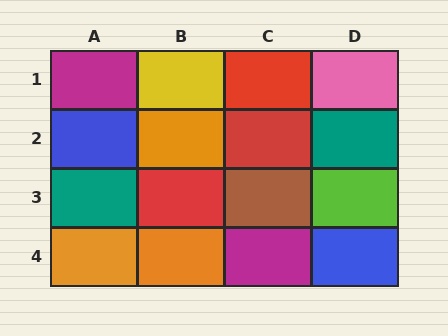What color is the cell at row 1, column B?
Yellow.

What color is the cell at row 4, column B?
Orange.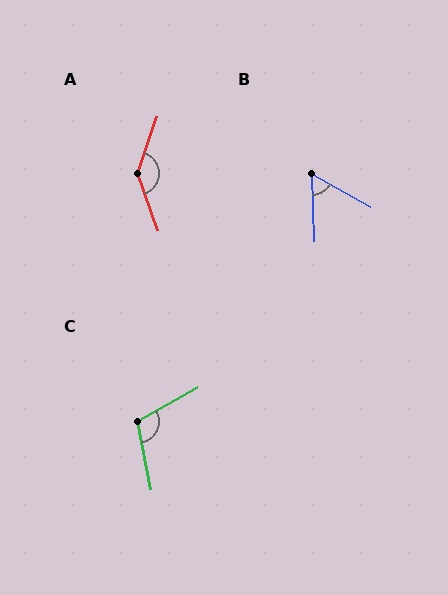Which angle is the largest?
A, at approximately 141 degrees.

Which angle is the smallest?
B, at approximately 59 degrees.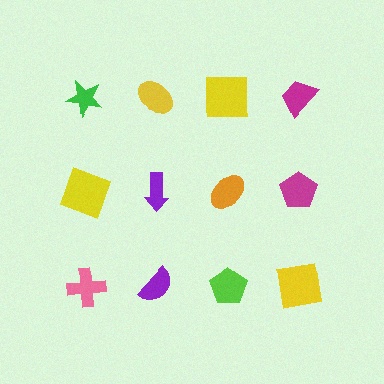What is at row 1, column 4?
A magenta trapezoid.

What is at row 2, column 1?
A yellow square.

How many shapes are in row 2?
4 shapes.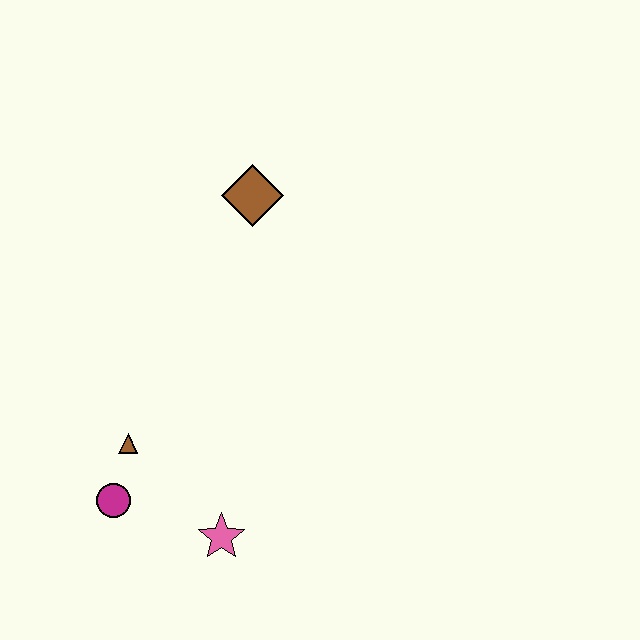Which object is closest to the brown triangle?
The magenta circle is closest to the brown triangle.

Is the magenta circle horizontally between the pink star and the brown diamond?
No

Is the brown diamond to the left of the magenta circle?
No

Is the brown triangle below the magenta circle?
No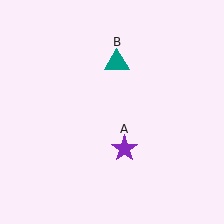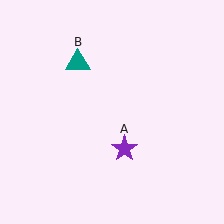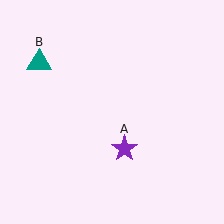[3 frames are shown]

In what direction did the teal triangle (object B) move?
The teal triangle (object B) moved left.